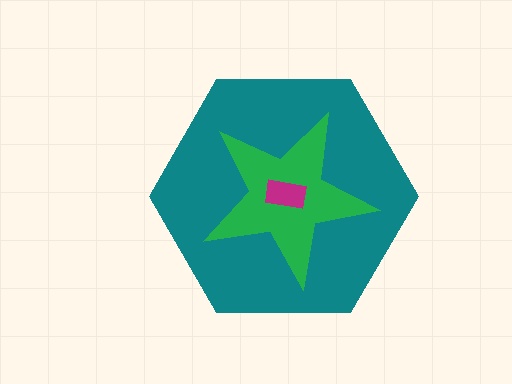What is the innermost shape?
The magenta rectangle.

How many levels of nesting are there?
3.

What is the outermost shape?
The teal hexagon.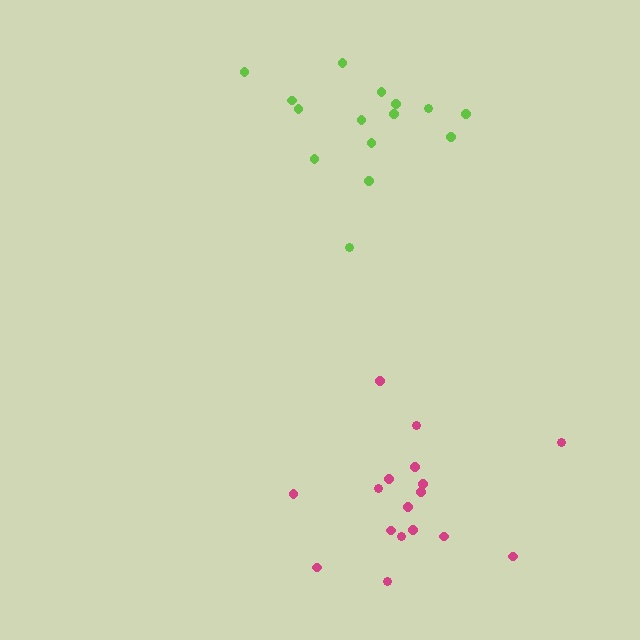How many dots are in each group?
Group 1: 17 dots, Group 2: 15 dots (32 total).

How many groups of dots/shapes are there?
There are 2 groups.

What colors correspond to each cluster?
The clusters are colored: magenta, lime.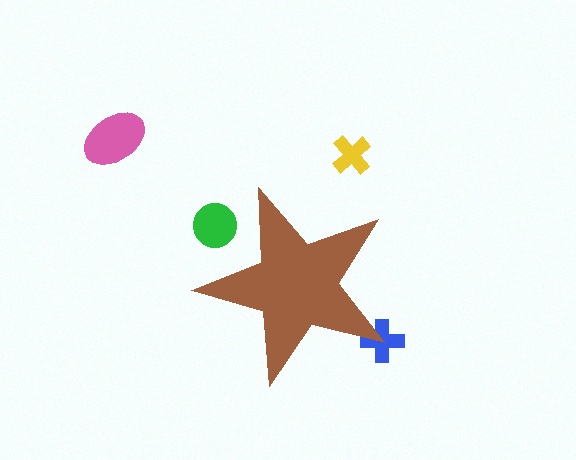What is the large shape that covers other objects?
A brown star.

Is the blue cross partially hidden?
Yes, the blue cross is partially hidden behind the brown star.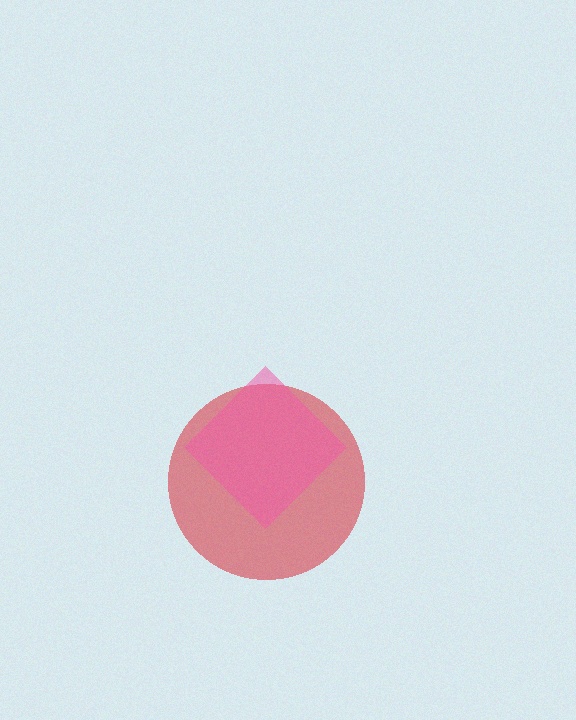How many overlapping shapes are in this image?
There are 2 overlapping shapes in the image.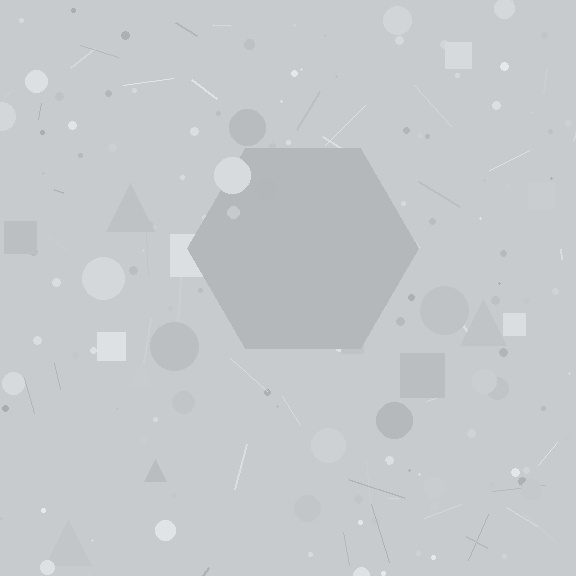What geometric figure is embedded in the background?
A hexagon is embedded in the background.